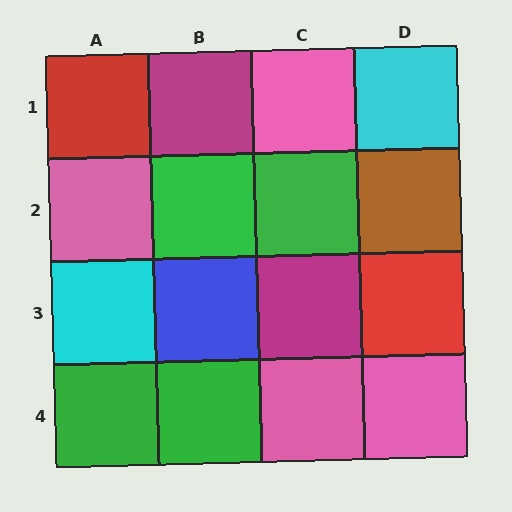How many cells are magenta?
2 cells are magenta.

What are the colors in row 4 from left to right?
Green, green, pink, pink.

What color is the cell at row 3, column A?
Cyan.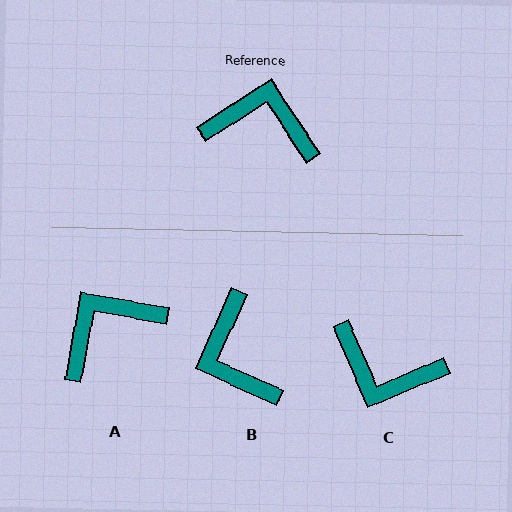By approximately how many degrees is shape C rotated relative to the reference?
Approximately 170 degrees counter-clockwise.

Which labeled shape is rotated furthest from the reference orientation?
C, about 170 degrees away.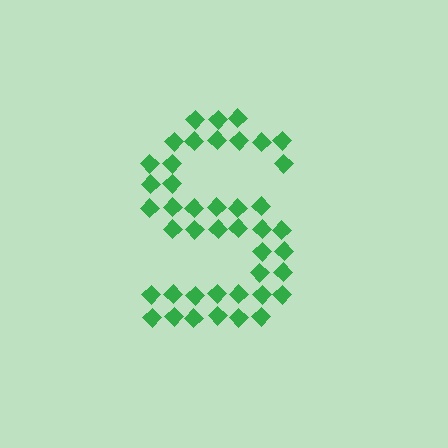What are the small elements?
The small elements are diamonds.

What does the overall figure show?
The overall figure shows the letter S.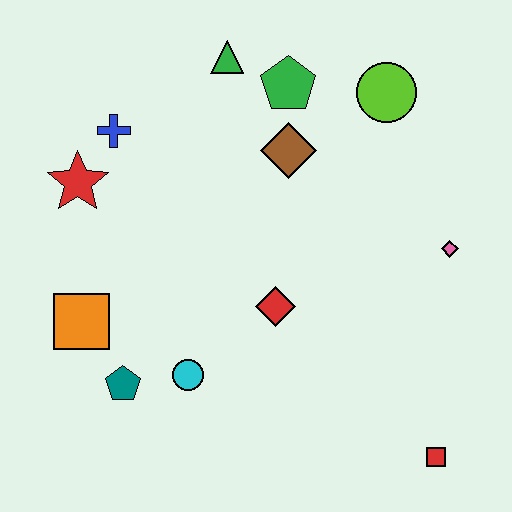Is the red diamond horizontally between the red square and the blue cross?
Yes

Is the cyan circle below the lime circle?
Yes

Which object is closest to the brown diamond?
The green pentagon is closest to the brown diamond.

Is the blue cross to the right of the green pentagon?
No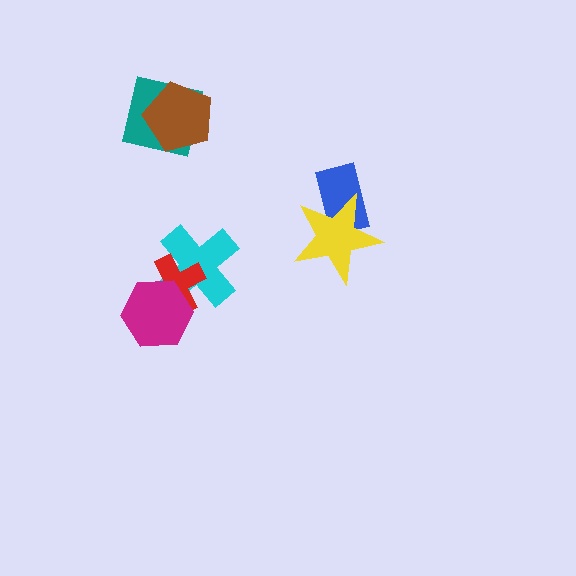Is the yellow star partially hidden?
No, no other shape covers it.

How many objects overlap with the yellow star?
1 object overlaps with the yellow star.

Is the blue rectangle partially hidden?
Yes, it is partially covered by another shape.